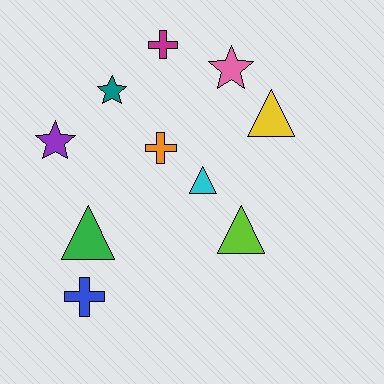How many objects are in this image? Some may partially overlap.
There are 10 objects.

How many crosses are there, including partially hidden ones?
There are 3 crosses.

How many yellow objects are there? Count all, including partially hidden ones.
There is 1 yellow object.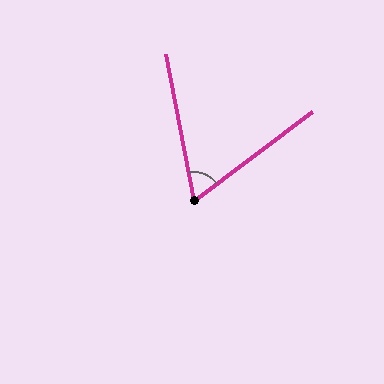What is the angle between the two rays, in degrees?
Approximately 64 degrees.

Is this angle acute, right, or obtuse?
It is acute.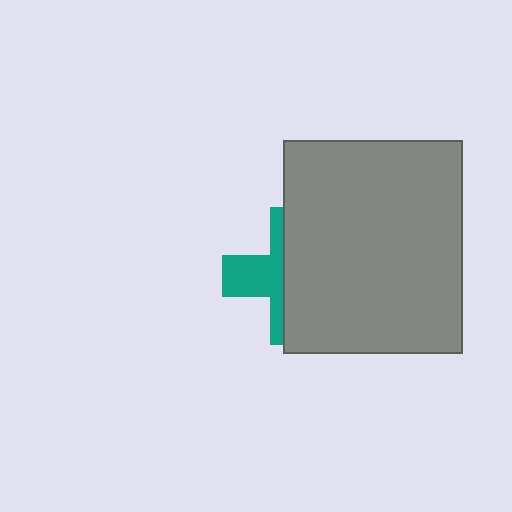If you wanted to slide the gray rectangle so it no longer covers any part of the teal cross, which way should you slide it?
Slide it right — that is the most direct way to separate the two shapes.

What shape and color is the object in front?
The object in front is a gray rectangle.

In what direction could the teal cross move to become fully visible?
The teal cross could move left. That would shift it out from behind the gray rectangle entirely.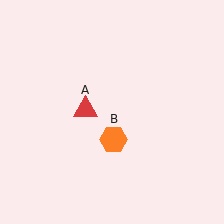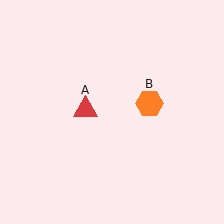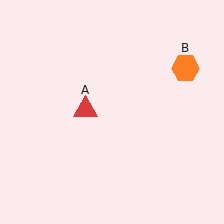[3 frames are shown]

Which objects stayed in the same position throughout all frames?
Red triangle (object A) remained stationary.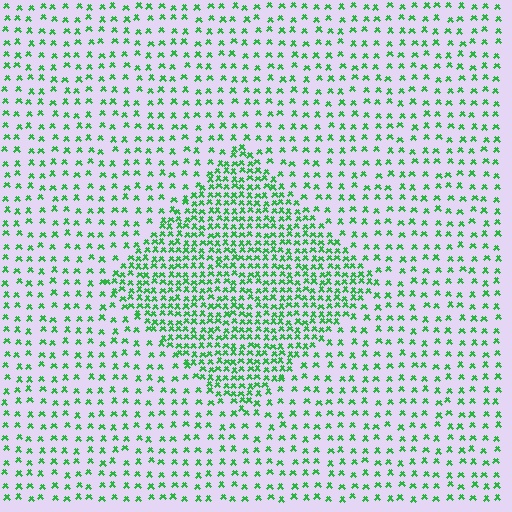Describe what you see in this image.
The image contains small green elements arranged at two different densities. A diamond-shaped region is visible where the elements are more densely packed than the surrounding area.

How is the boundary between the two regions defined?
The boundary is defined by a change in element density (approximately 2.3x ratio). All elements are the same color, size, and shape.